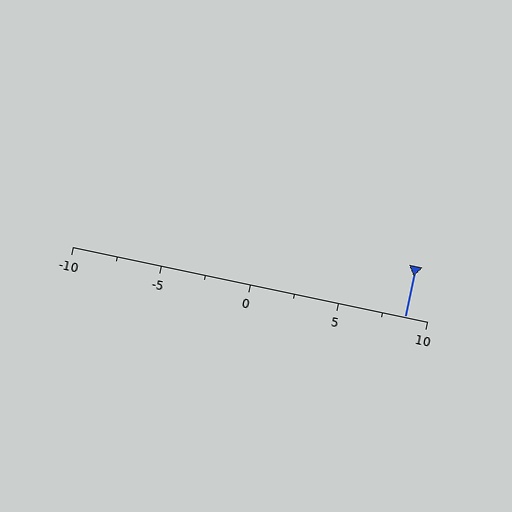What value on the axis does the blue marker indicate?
The marker indicates approximately 8.8.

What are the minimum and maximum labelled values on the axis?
The axis runs from -10 to 10.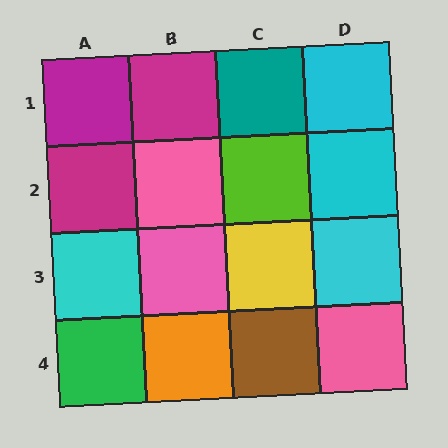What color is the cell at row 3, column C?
Yellow.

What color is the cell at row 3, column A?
Cyan.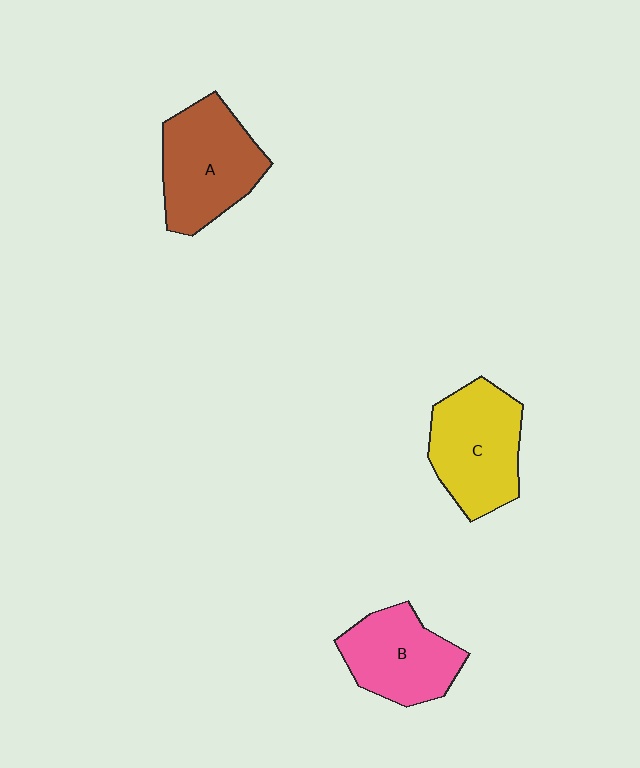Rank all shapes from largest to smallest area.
From largest to smallest: A (brown), C (yellow), B (pink).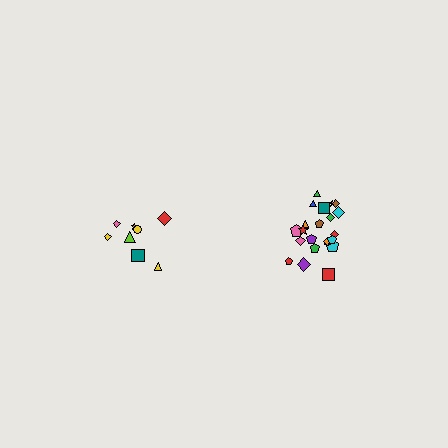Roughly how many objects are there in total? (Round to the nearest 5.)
Roughly 30 objects in total.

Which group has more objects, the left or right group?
The right group.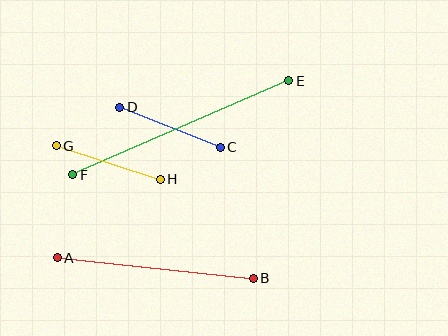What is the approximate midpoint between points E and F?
The midpoint is at approximately (181, 128) pixels.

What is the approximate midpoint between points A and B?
The midpoint is at approximately (155, 268) pixels.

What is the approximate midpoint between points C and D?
The midpoint is at approximately (170, 127) pixels.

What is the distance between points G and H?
The distance is approximately 110 pixels.